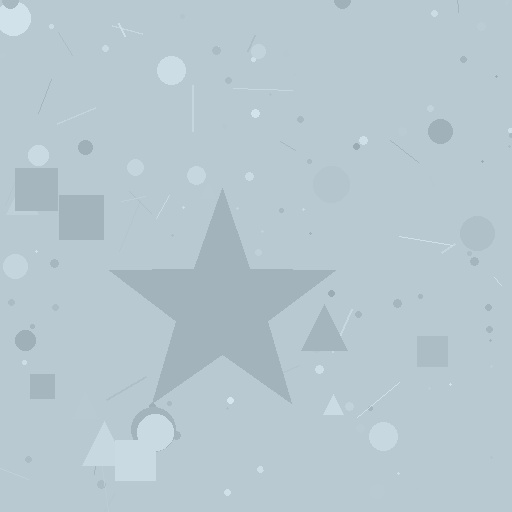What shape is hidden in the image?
A star is hidden in the image.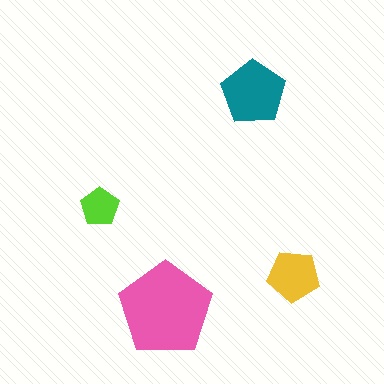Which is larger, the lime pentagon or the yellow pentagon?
The yellow one.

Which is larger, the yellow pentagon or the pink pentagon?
The pink one.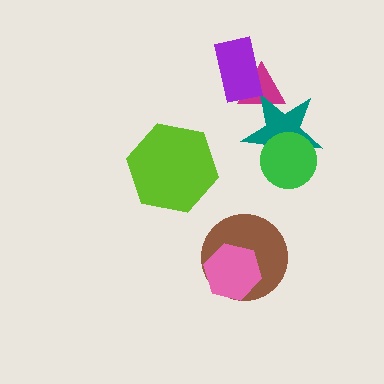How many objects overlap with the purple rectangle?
1 object overlaps with the purple rectangle.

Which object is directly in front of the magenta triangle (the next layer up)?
The teal star is directly in front of the magenta triangle.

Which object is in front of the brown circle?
The pink hexagon is in front of the brown circle.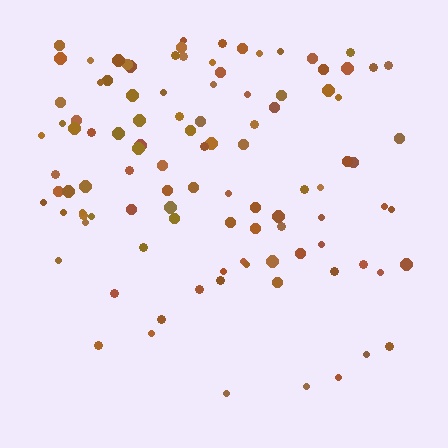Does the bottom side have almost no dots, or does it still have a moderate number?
Still a moderate number, just noticeably fewer than the top.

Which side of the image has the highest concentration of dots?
The top.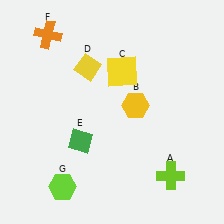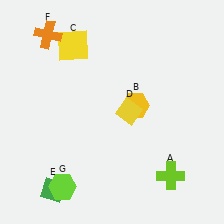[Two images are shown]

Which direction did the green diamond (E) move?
The green diamond (E) moved down.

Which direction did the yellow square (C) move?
The yellow square (C) moved left.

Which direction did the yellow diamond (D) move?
The yellow diamond (D) moved down.